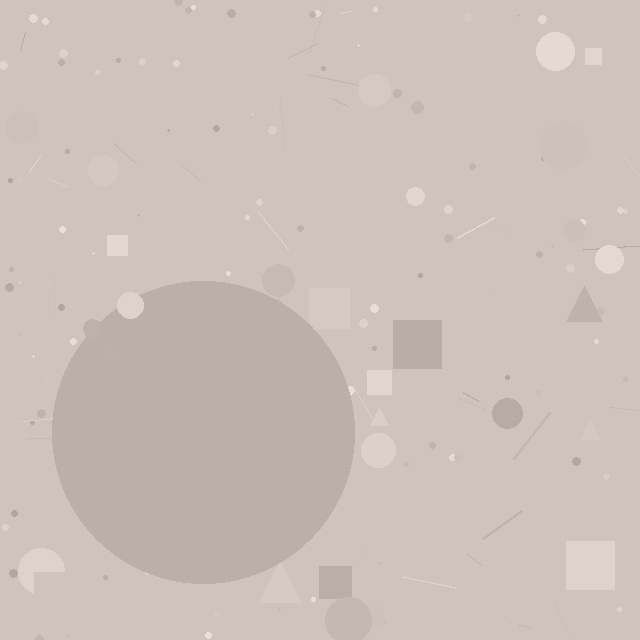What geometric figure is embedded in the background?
A circle is embedded in the background.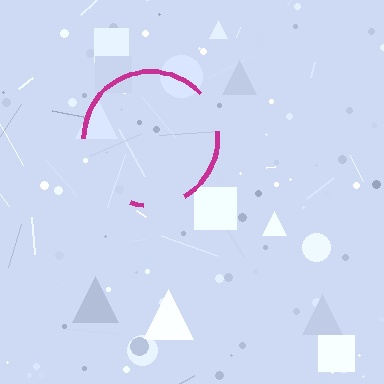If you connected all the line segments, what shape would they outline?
They would outline a circle.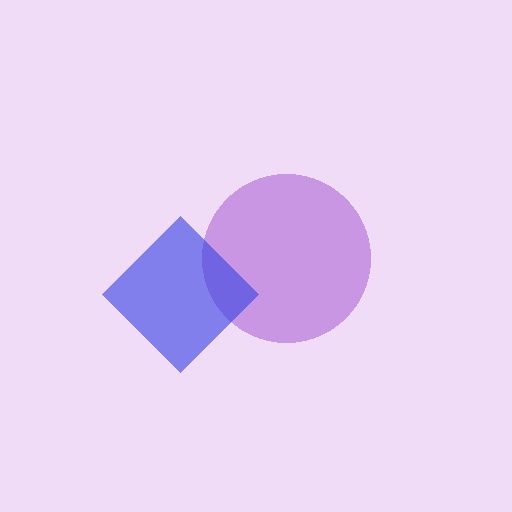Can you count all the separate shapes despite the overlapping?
Yes, there are 2 separate shapes.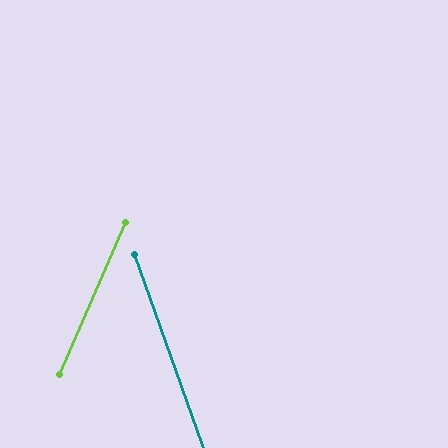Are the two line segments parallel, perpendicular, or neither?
Neither parallel nor perpendicular — they differ by about 43°.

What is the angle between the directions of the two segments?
Approximately 43 degrees.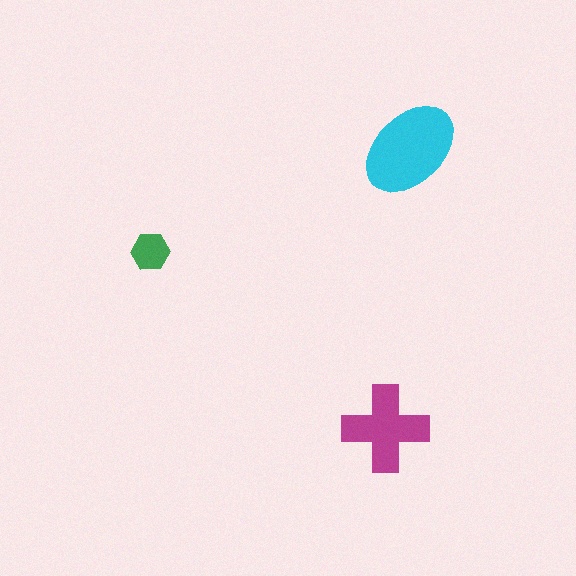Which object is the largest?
The cyan ellipse.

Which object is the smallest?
The green hexagon.